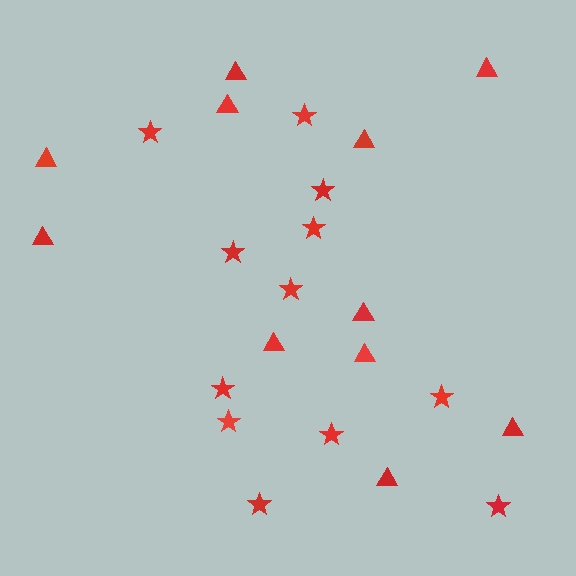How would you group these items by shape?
There are 2 groups: one group of triangles (11) and one group of stars (12).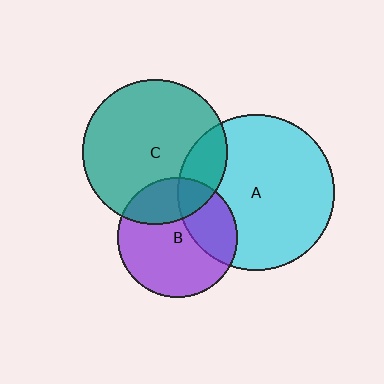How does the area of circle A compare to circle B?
Approximately 1.7 times.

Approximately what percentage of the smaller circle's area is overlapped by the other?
Approximately 30%.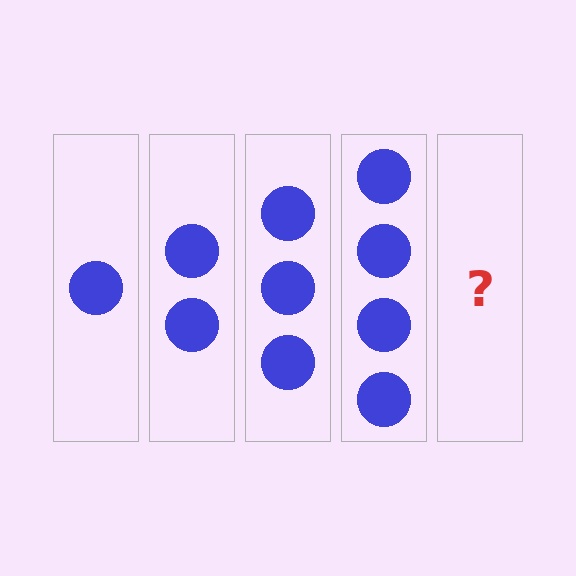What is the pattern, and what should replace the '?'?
The pattern is that each step adds one more circle. The '?' should be 5 circles.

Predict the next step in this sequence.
The next step is 5 circles.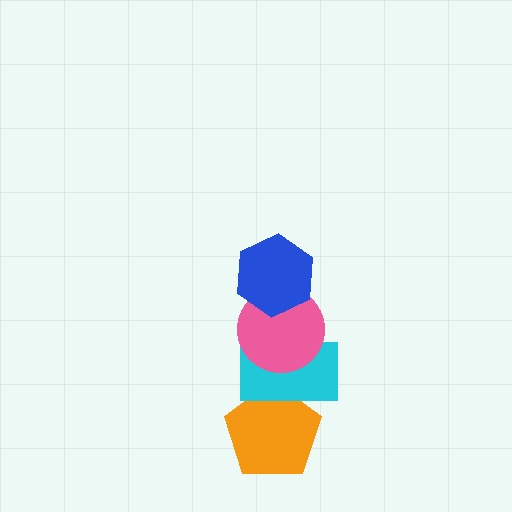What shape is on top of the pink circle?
The blue hexagon is on top of the pink circle.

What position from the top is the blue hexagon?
The blue hexagon is 1st from the top.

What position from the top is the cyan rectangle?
The cyan rectangle is 3rd from the top.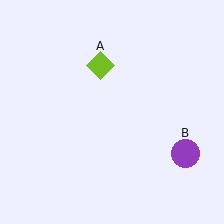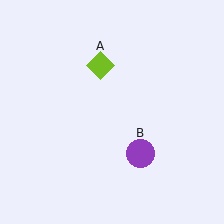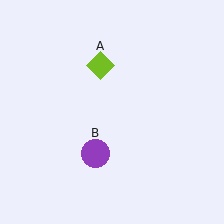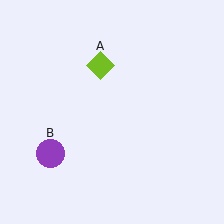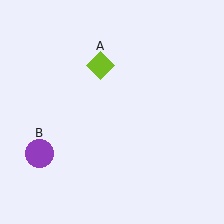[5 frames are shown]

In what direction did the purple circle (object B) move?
The purple circle (object B) moved left.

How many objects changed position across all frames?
1 object changed position: purple circle (object B).